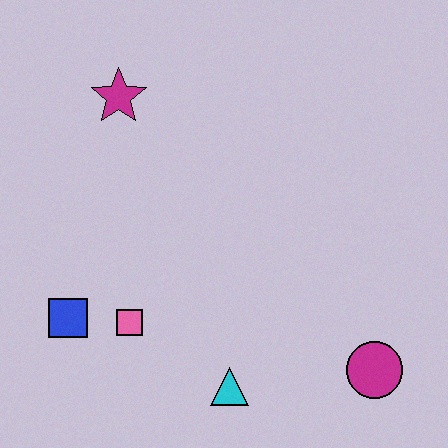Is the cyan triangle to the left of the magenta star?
No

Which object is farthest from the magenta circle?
The magenta star is farthest from the magenta circle.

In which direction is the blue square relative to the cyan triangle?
The blue square is to the left of the cyan triangle.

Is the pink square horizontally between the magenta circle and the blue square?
Yes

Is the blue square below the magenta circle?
No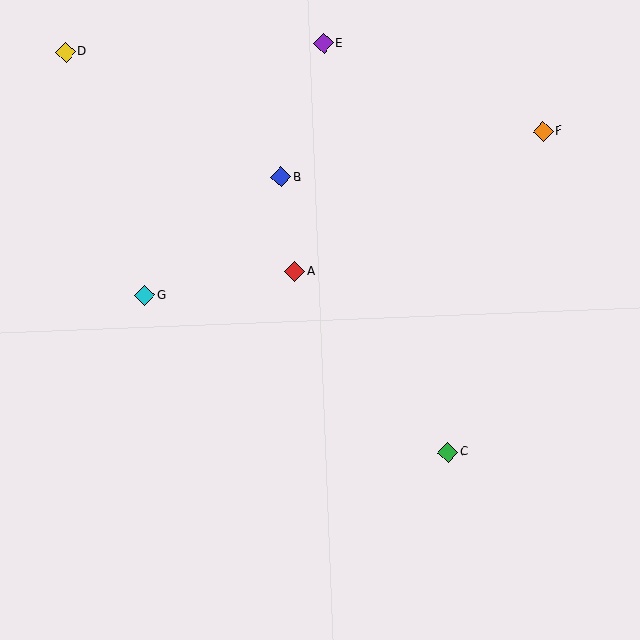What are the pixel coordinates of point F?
Point F is at (543, 131).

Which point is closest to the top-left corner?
Point D is closest to the top-left corner.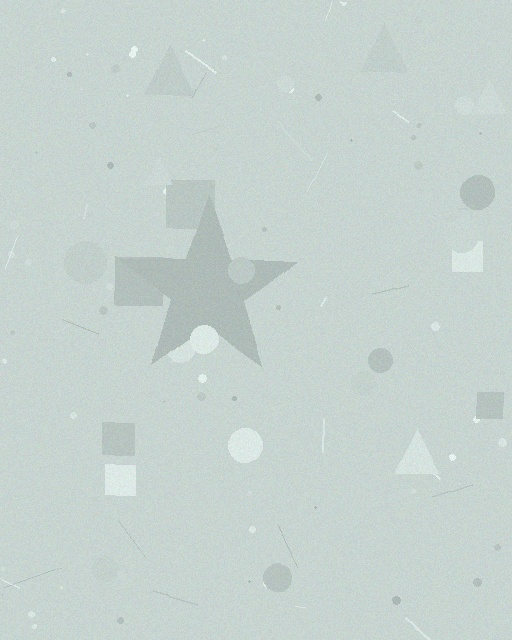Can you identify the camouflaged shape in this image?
The camouflaged shape is a star.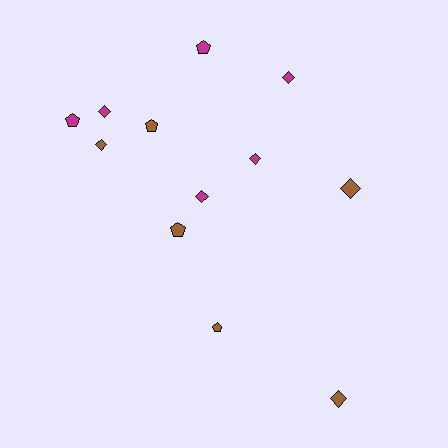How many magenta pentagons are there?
There are 2 magenta pentagons.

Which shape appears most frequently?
Diamond, with 7 objects.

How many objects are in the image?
There are 12 objects.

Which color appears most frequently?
Brown, with 6 objects.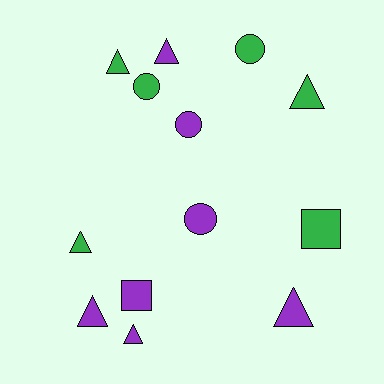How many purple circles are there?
There are 2 purple circles.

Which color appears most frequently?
Purple, with 7 objects.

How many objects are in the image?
There are 13 objects.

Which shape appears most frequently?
Triangle, with 7 objects.